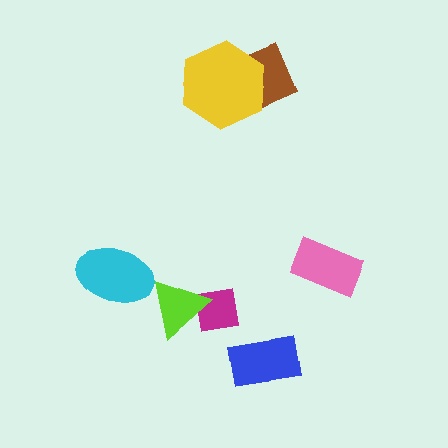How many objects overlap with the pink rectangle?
0 objects overlap with the pink rectangle.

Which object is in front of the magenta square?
The lime triangle is in front of the magenta square.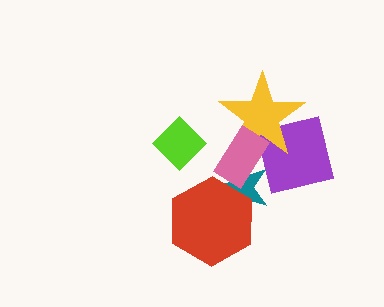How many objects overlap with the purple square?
3 objects overlap with the purple square.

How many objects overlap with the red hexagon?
1 object overlaps with the red hexagon.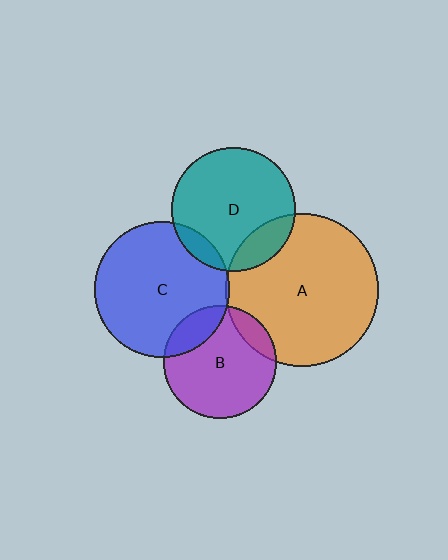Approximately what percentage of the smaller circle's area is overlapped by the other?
Approximately 20%.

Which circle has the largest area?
Circle A (orange).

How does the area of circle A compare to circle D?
Approximately 1.5 times.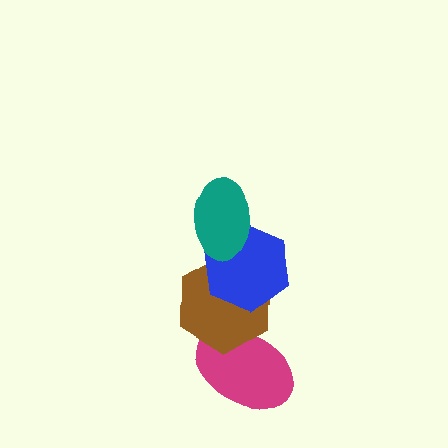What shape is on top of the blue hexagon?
The teal ellipse is on top of the blue hexagon.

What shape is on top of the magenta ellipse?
The brown hexagon is on top of the magenta ellipse.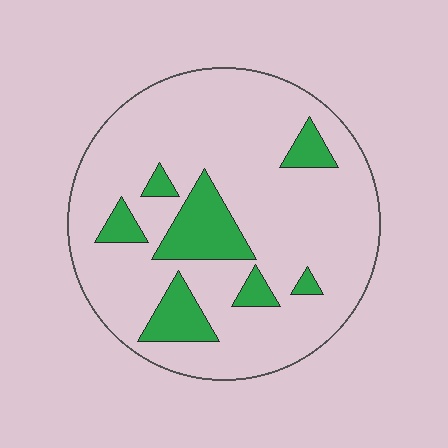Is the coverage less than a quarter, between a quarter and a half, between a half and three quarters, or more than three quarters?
Less than a quarter.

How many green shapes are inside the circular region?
7.